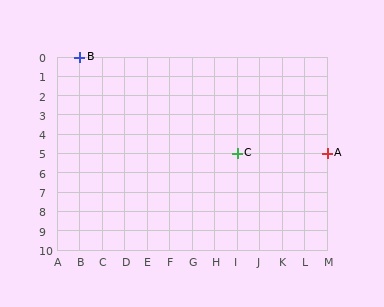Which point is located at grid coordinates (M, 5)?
Point A is at (M, 5).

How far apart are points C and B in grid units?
Points C and B are 7 columns and 5 rows apart (about 8.6 grid units diagonally).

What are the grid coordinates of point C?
Point C is at grid coordinates (I, 5).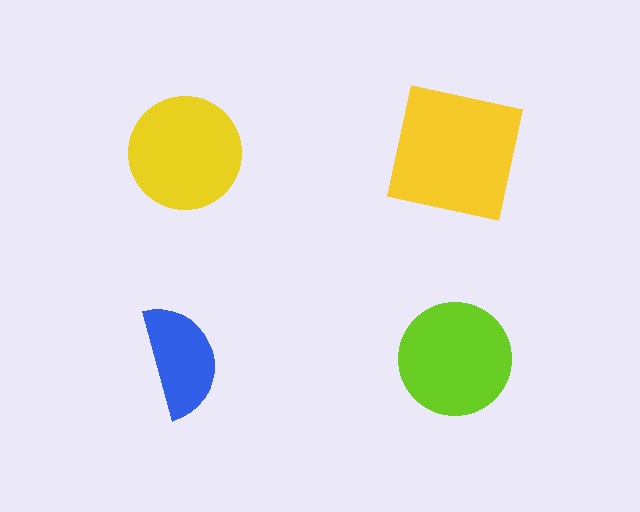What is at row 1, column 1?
A yellow circle.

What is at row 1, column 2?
A yellow square.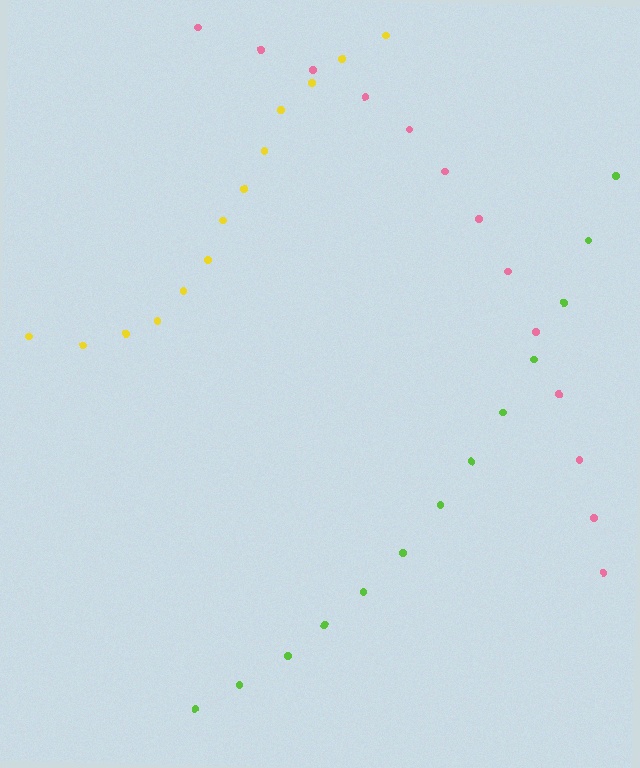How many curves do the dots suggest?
There are 3 distinct paths.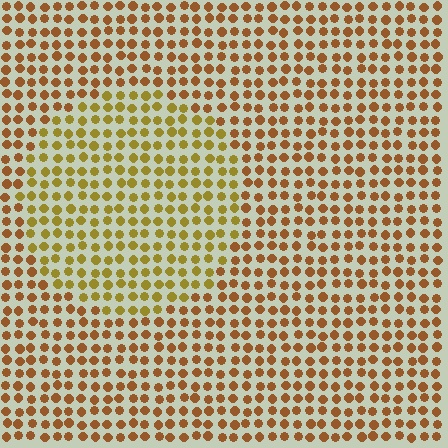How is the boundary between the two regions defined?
The boundary is defined purely by a slight shift in hue (about 26 degrees). Spacing, size, and orientation are identical on both sides.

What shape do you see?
I see a circle.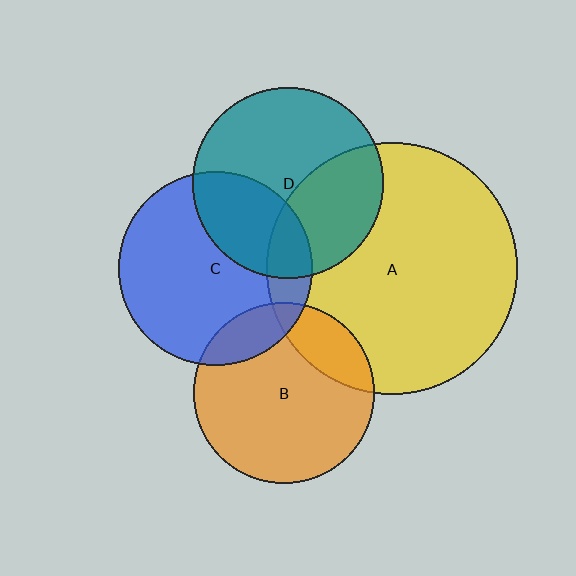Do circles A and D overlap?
Yes.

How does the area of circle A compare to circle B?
Approximately 1.9 times.